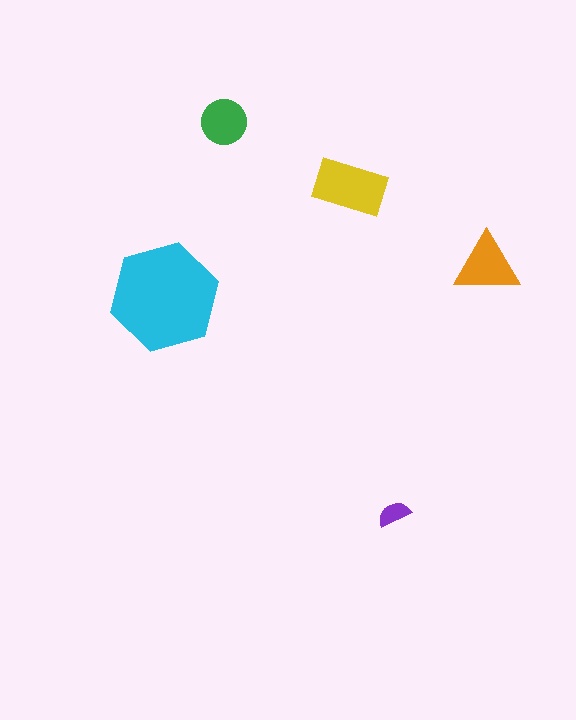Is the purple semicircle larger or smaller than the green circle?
Smaller.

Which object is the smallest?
The purple semicircle.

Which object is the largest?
The cyan hexagon.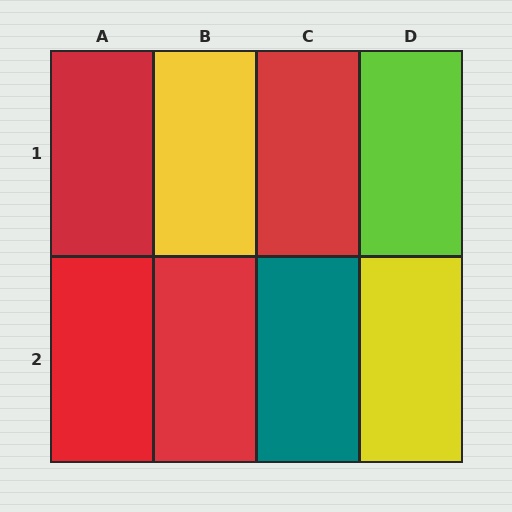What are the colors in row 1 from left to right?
Red, yellow, red, lime.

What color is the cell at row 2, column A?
Red.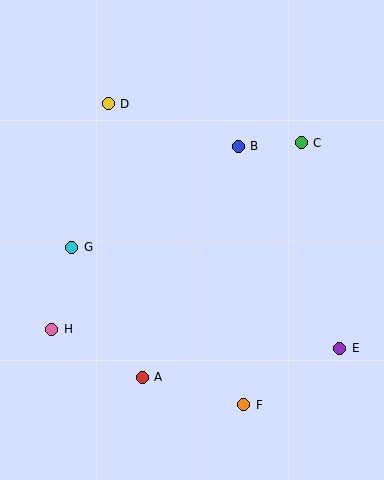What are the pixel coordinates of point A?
Point A is at (142, 377).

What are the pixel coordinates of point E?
Point E is at (340, 348).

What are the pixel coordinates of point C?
Point C is at (301, 143).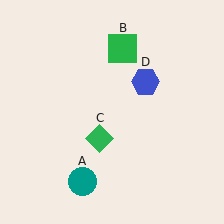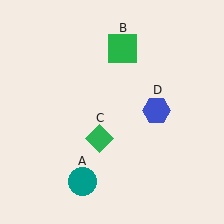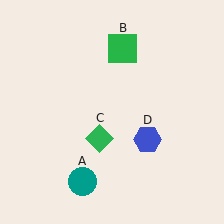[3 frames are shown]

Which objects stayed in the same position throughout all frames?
Teal circle (object A) and green square (object B) and green diamond (object C) remained stationary.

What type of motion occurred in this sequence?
The blue hexagon (object D) rotated clockwise around the center of the scene.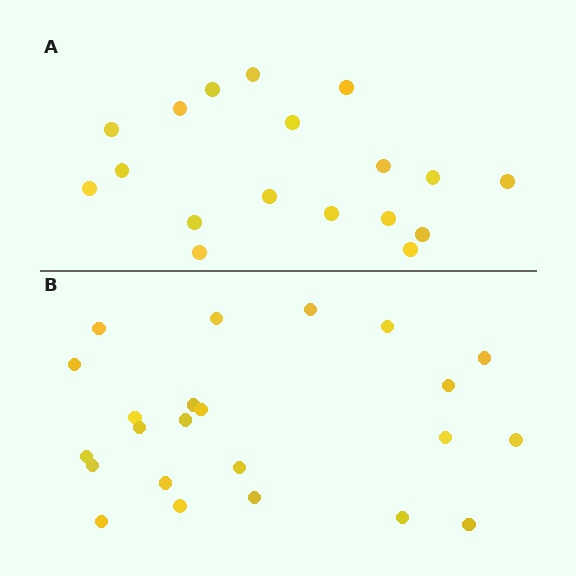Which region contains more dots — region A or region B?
Region B (the bottom region) has more dots.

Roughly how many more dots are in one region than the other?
Region B has about 5 more dots than region A.